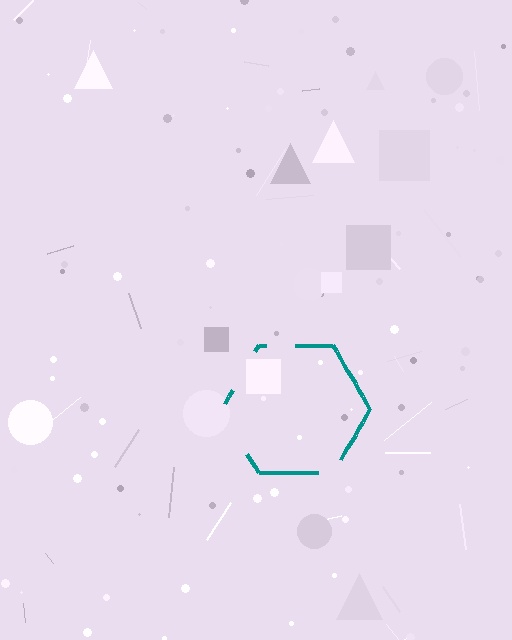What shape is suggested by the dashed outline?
The dashed outline suggests a hexagon.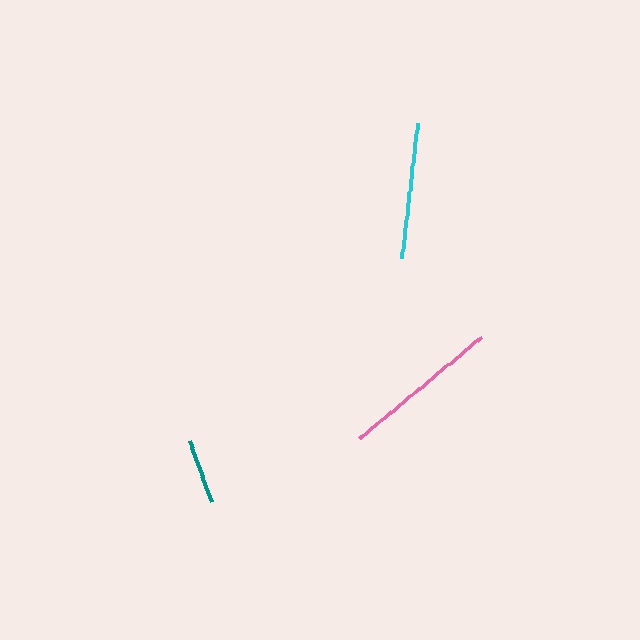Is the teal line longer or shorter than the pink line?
The pink line is longer than the teal line.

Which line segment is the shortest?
The teal line is the shortest at approximately 65 pixels.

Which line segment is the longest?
The pink line is the longest at approximately 159 pixels.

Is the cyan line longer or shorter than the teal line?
The cyan line is longer than the teal line.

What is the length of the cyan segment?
The cyan segment is approximately 135 pixels long.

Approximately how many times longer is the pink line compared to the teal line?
The pink line is approximately 2.5 times the length of the teal line.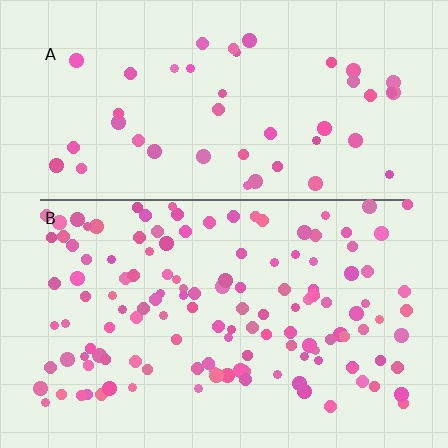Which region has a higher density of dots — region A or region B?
B (the bottom).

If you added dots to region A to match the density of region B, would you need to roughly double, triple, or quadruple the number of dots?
Approximately triple.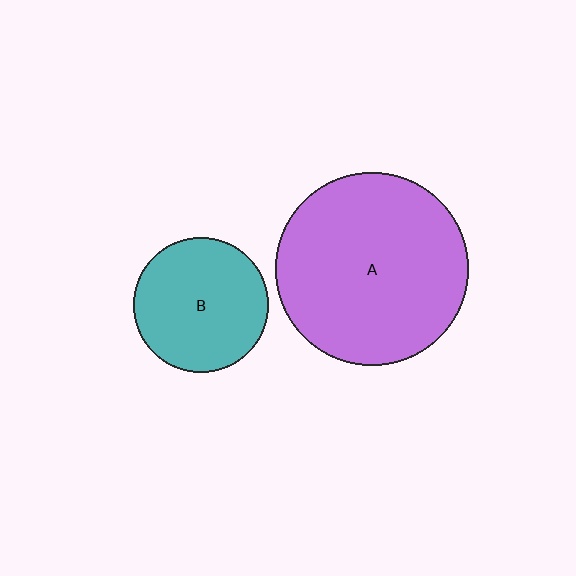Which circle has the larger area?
Circle A (purple).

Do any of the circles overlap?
No, none of the circles overlap.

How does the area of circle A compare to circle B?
Approximately 2.0 times.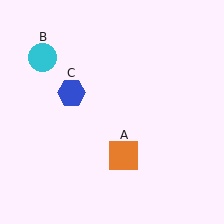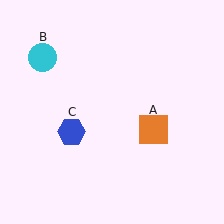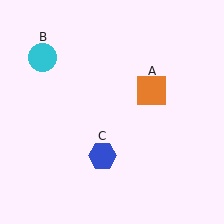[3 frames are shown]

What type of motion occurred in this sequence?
The orange square (object A), blue hexagon (object C) rotated counterclockwise around the center of the scene.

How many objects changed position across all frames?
2 objects changed position: orange square (object A), blue hexagon (object C).